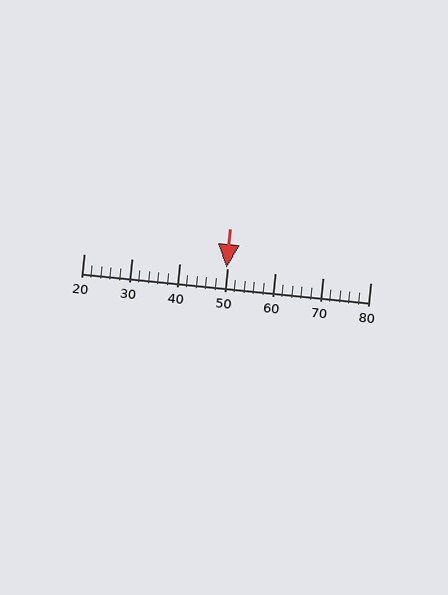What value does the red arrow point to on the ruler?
The red arrow points to approximately 50.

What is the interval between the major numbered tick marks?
The major tick marks are spaced 10 units apart.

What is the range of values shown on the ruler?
The ruler shows values from 20 to 80.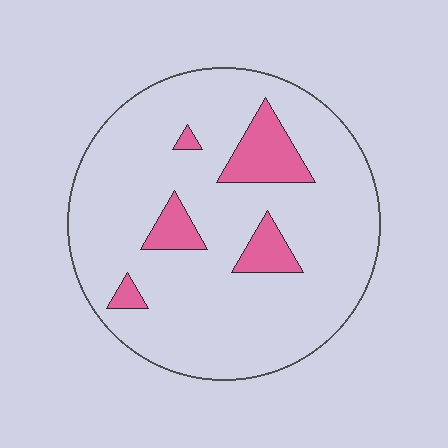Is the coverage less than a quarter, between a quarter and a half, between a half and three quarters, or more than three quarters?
Less than a quarter.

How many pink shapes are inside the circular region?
5.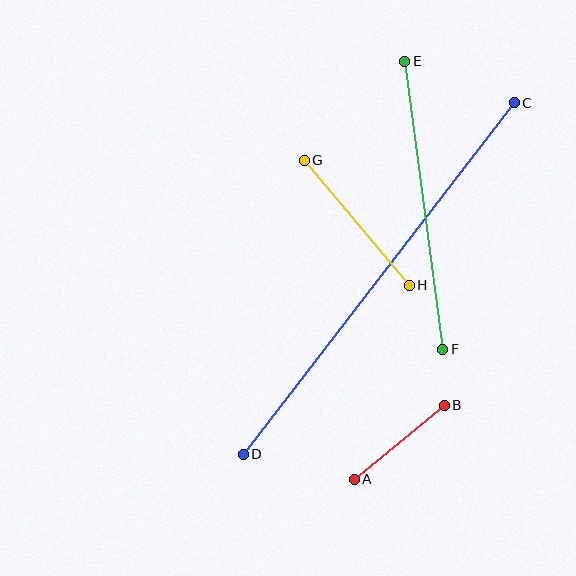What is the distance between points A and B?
The distance is approximately 117 pixels.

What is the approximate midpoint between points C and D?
The midpoint is at approximately (379, 278) pixels.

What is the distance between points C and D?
The distance is approximately 444 pixels.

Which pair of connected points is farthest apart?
Points C and D are farthest apart.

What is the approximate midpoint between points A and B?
The midpoint is at approximately (399, 442) pixels.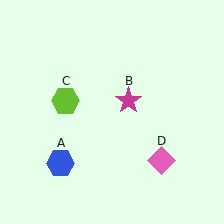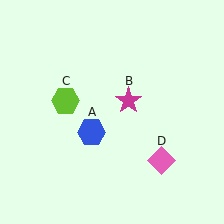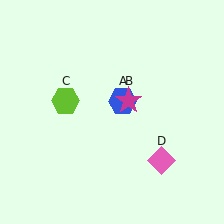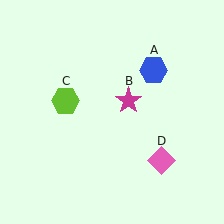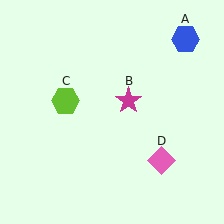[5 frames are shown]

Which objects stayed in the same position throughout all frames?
Magenta star (object B) and lime hexagon (object C) and pink diamond (object D) remained stationary.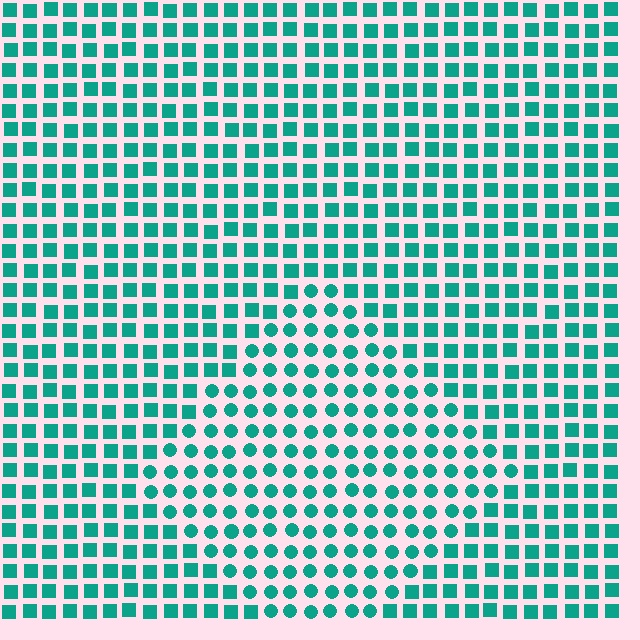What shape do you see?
I see a diamond.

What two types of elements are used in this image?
The image uses circles inside the diamond region and squares outside it.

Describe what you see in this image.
The image is filled with small teal elements arranged in a uniform grid. A diamond-shaped region contains circles, while the surrounding area contains squares. The boundary is defined purely by the change in element shape.